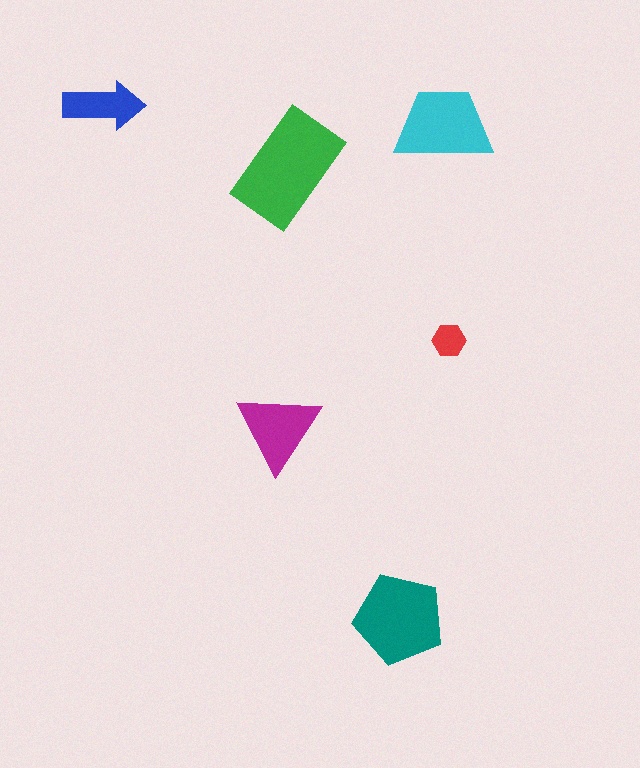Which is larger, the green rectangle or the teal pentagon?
The green rectangle.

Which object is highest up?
The blue arrow is topmost.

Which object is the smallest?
The red hexagon.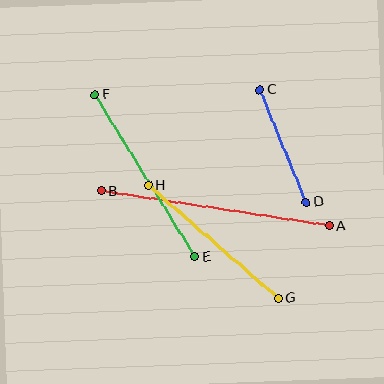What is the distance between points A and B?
The distance is approximately 231 pixels.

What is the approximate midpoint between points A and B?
The midpoint is at approximately (215, 208) pixels.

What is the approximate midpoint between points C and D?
The midpoint is at approximately (283, 146) pixels.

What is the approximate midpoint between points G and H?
The midpoint is at approximately (213, 242) pixels.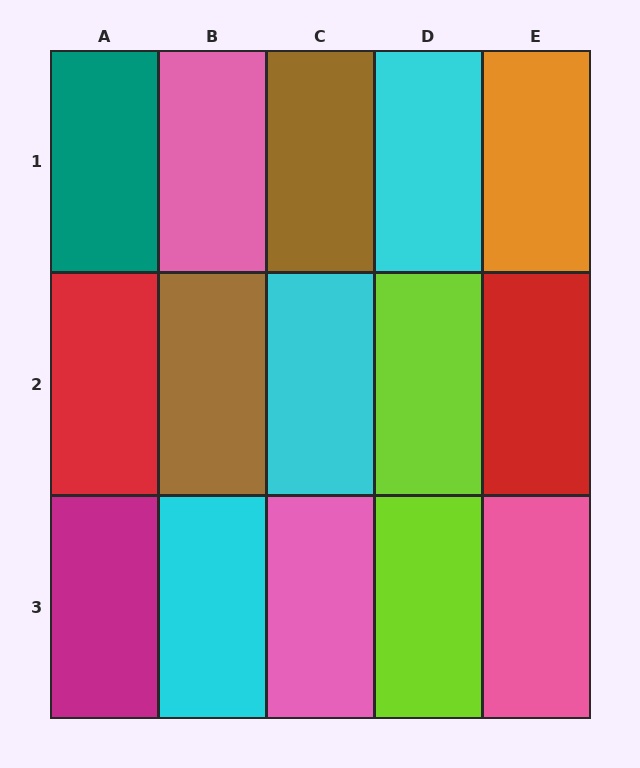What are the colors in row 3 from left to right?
Magenta, cyan, pink, lime, pink.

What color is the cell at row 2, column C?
Cyan.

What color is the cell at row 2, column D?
Lime.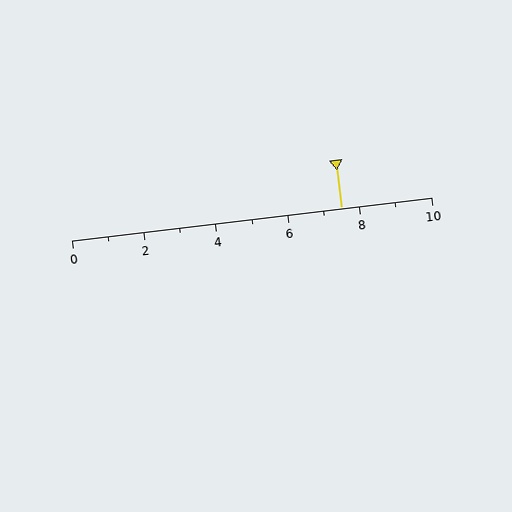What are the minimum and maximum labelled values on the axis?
The axis runs from 0 to 10.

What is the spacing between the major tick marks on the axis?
The major ticks are spaced 2 apart.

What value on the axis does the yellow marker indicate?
The marker indicates approximately 7.5.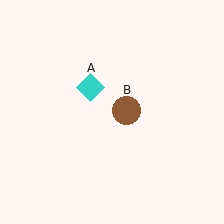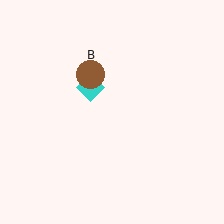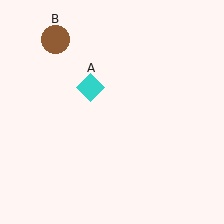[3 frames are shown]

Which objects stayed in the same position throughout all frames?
Cyan diamond (object A) remained stationary.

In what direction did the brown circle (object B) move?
The brown circle (object B) moved up and to the left.